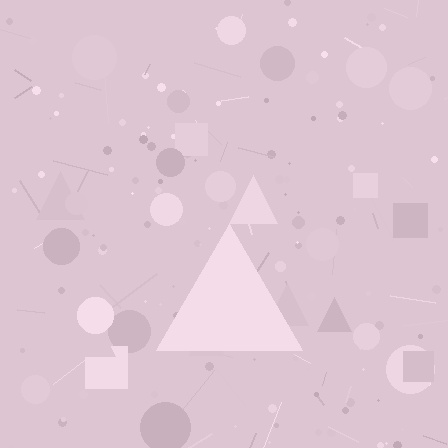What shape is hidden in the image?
A triangle is hidden in the image.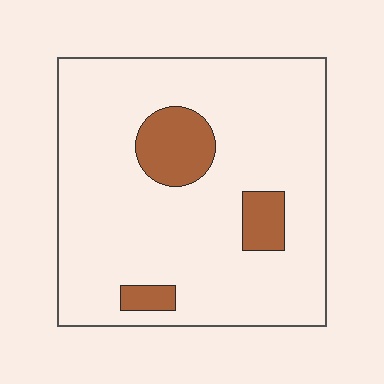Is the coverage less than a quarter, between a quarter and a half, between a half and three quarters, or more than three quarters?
Less than a quarter.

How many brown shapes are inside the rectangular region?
3.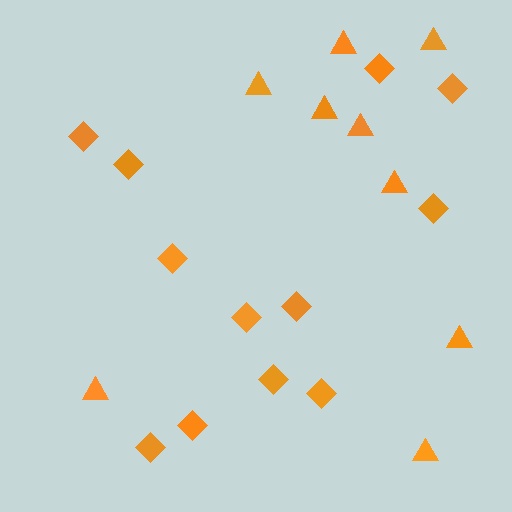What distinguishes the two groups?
There are 2 groups: one group of diamonds (12) and one group of triangles (9).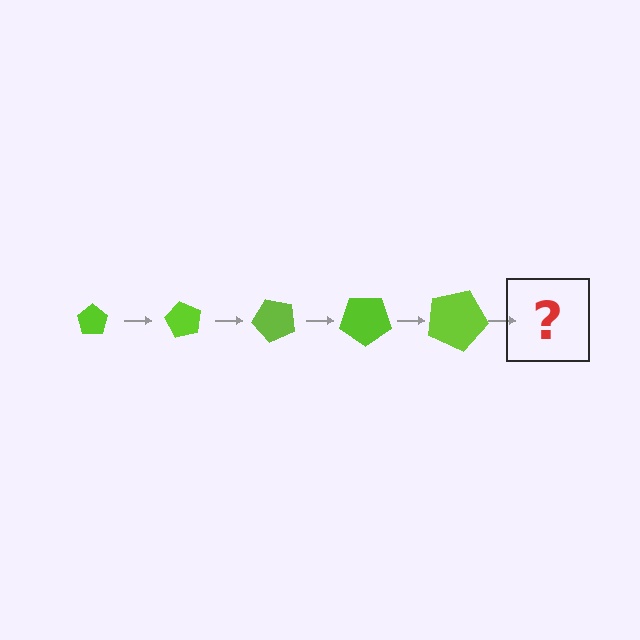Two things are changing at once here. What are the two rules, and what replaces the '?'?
The two rules are that the pentagon grows larger each step and it rotates 60 degrees each step. The '?' should be a pentagon, larger than the previous one and rotated 300 degrees from the start.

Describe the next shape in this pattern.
It should be a pentagon, larger than the previous one and rotated 300 degrees from the start.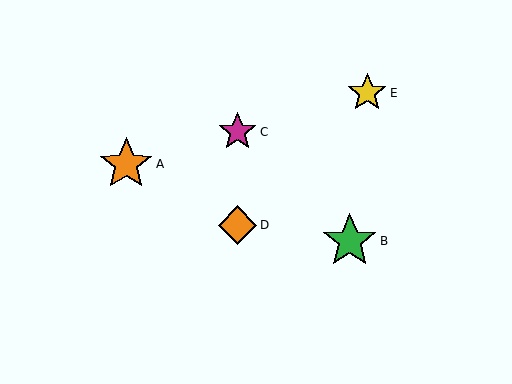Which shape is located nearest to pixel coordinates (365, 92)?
The yellow star (labeled E) at (367, 93) is nearest to that location.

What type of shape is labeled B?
Shape B is a green star.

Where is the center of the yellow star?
The center of the yellow star is at (367, 93).